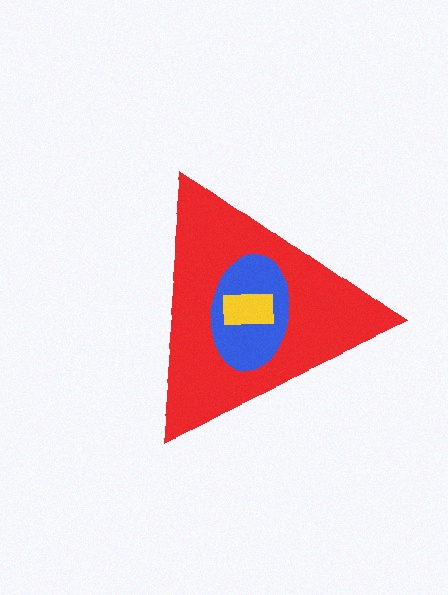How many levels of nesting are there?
3.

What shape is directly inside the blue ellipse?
The yellow rectangle.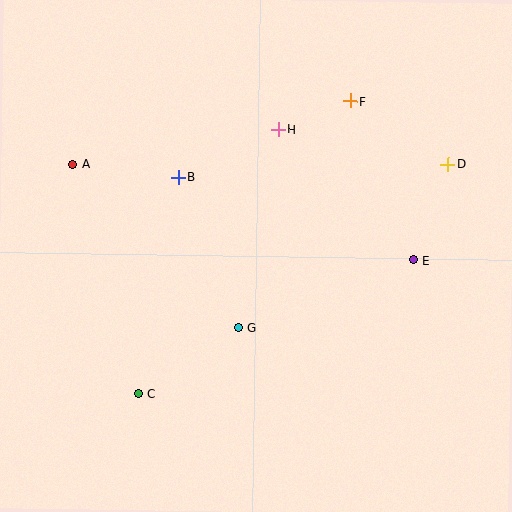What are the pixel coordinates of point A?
Point A is at (73, 164).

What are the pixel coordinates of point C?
Point C is at (138, 394).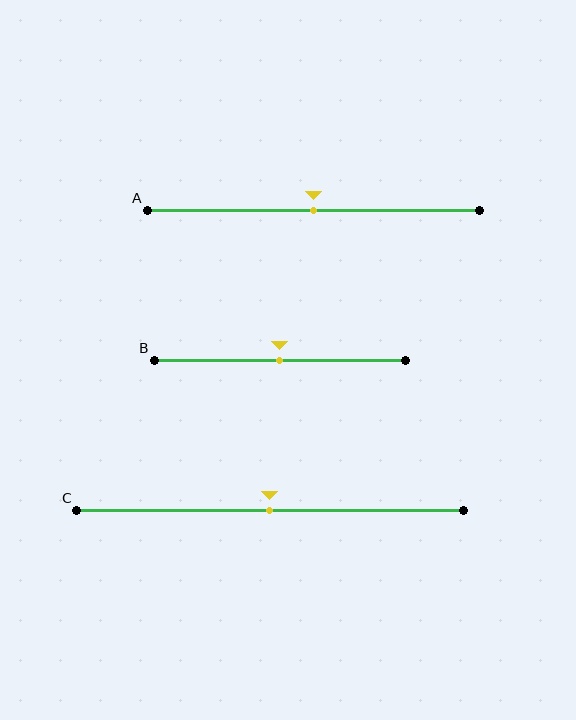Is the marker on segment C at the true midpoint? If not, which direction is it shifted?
Yes, the marker on segment C is at the true midpoint.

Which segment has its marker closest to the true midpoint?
Segment A has its marker closest to the true midpoint.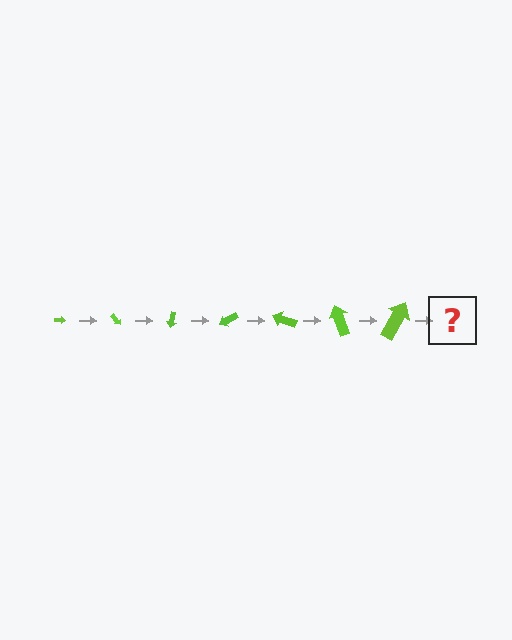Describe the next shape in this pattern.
It should be an arrow, larger than the previous one and rotated 350 degrees from the start.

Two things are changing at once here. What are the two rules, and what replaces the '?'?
The two rules are that the arrow grows larger each step and it rotates 50 degrees each step. The '?' should be an arrow, larger than the previous one and rotated 350 degrees from the start.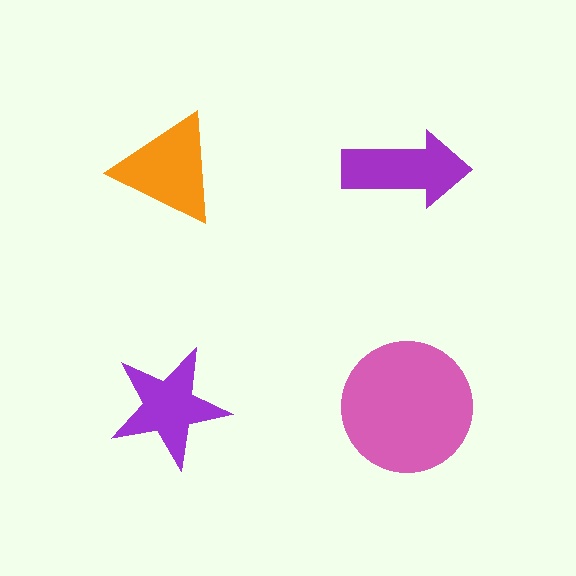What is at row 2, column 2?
A pink circle.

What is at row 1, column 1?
An orange triangle.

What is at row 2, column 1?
A purple star.